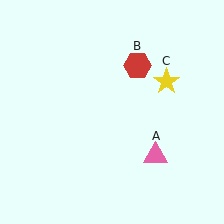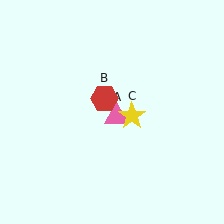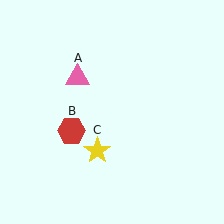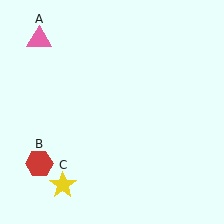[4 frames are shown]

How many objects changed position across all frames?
3 objects changed position: pink triangle (object A), red hexagon (object B), yellow star (object C).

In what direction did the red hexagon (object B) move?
The red hexagon (object B) moved down and to the left.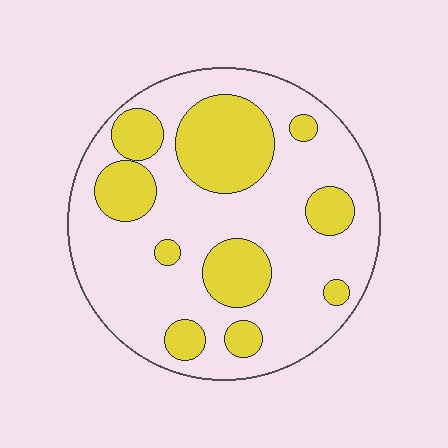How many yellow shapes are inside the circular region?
10.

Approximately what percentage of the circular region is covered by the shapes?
Approximately 30%.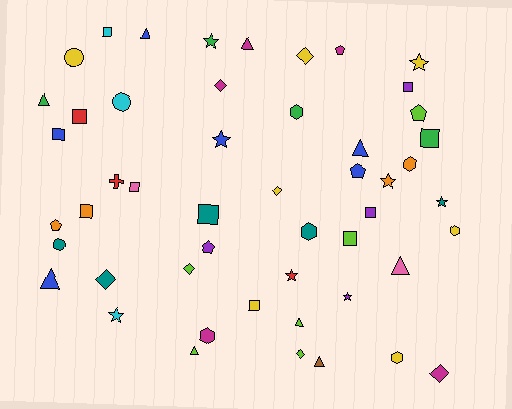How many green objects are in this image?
There are 4 green objects.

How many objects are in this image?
There are 50 objects.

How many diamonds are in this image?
There are 7 diamonds.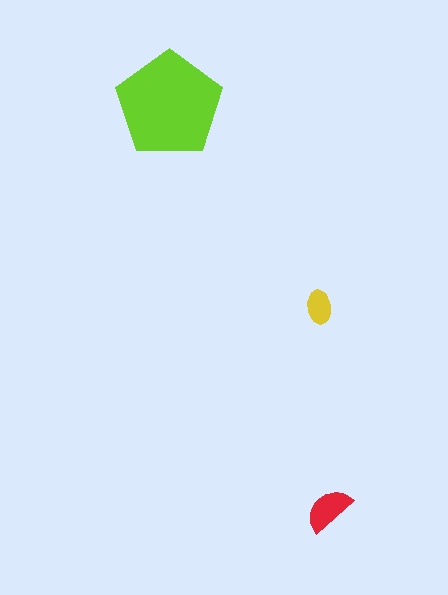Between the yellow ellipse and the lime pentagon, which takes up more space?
The lime pentagon.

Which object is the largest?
The lime pentagon.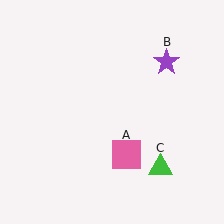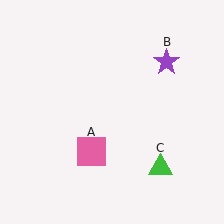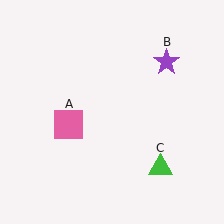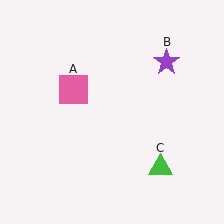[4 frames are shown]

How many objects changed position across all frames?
1 object changed position: pink square (object A).